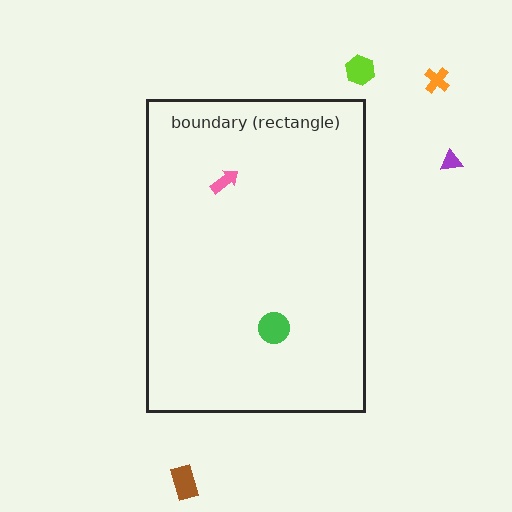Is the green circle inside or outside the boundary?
Inside.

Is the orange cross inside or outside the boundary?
Outside.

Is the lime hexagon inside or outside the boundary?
Outside.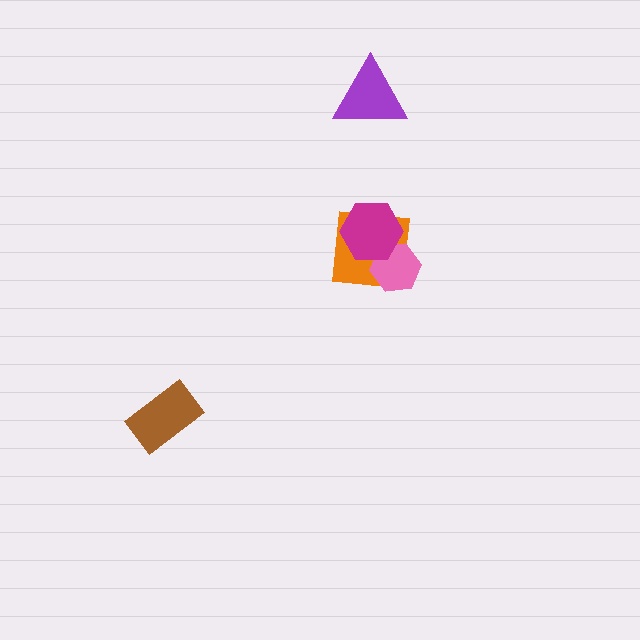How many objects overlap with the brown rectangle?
0 objects overlap with the brown rectangle.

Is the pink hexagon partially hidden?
Yes, it is partially covered by another shape.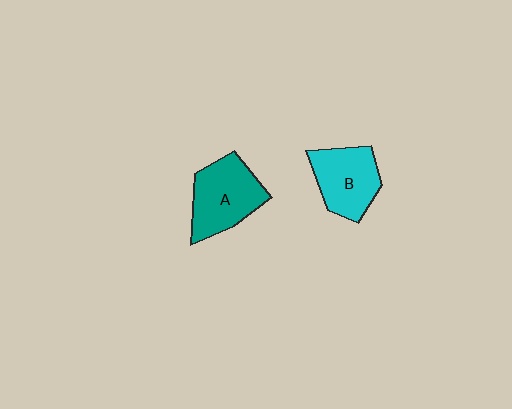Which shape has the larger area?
Shape A (teal).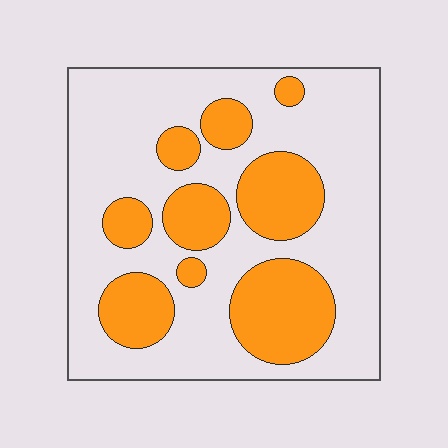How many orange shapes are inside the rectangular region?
9.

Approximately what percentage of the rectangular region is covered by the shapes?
Approximately 30%.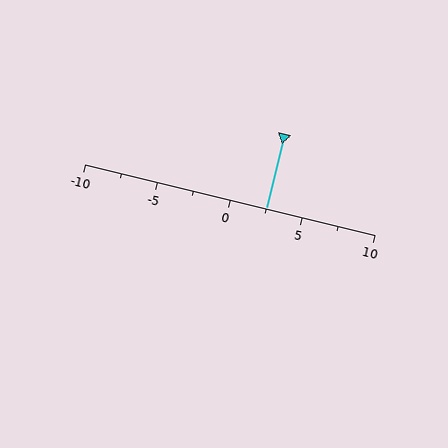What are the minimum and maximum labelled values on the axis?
The axis runs from -10 to 10.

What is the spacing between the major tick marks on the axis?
The major ticks are spaced 5 apart.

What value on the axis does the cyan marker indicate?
The marker indicates approximately 2.5.